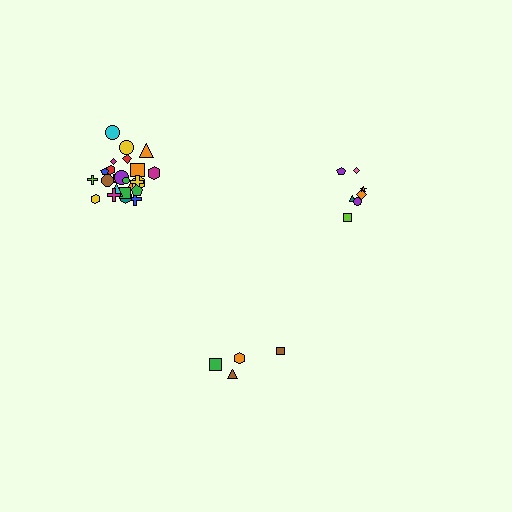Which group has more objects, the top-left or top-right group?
The top-left group.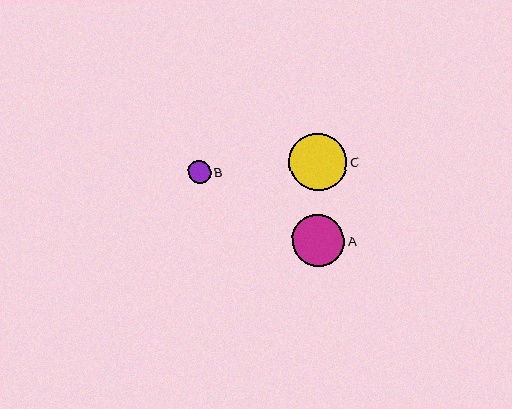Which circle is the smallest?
Circle B is the smallest with a size of approximately 23 pixels.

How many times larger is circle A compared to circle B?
Circle A is approximately 2.2 times the size of circle B.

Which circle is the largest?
Circle C is the largest with a size of approximately 58 pixels.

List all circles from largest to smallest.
From largest to smallest: C, A, B.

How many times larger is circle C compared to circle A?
Circle C is approximately 1.1 times the size of circle A.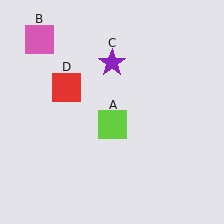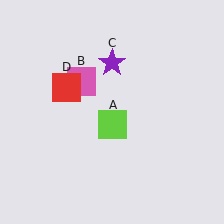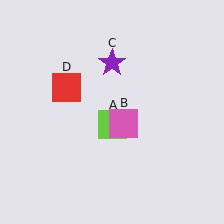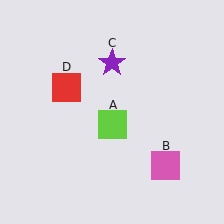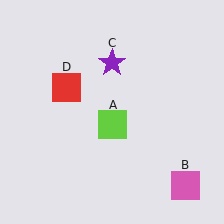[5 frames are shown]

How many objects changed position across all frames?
1 object changed position: pink square (object B).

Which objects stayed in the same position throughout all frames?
Lime square (object A) and purple star (object C) and red square (object D) remained stationary.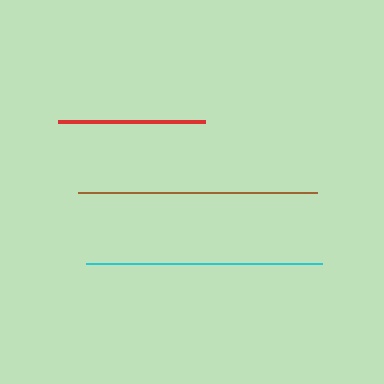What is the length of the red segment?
The red segment is approximately 148 pixels long.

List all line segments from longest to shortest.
From longest to shortest: brown, cyan, red.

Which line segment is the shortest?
The red line is the shortest at approximately 148 pixels.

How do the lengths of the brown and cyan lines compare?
The brown and cyan lines are approximately the same length.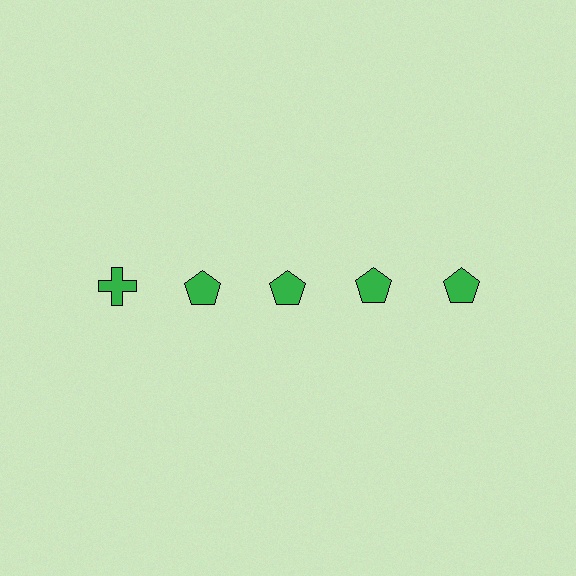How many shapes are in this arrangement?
There are 5 shapes arranged in a grid pattern.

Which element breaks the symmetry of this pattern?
The green cross in the top row, leftmost column breaks the symmetry. All other shapes are green pentagons.